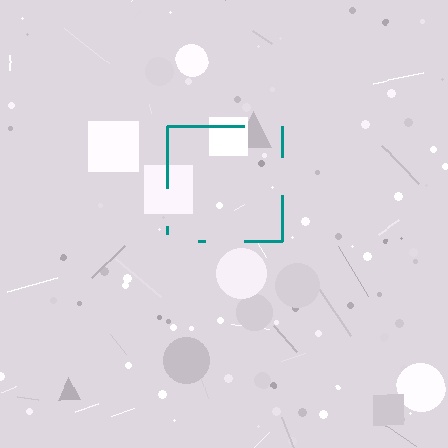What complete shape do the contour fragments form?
The contour fragments form a square.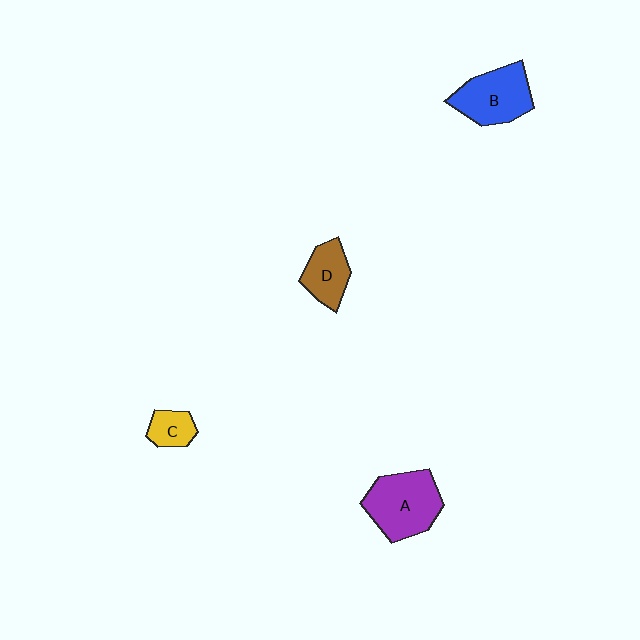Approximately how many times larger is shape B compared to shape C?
Approximately 2.3 times.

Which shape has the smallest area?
Shape C (yellow).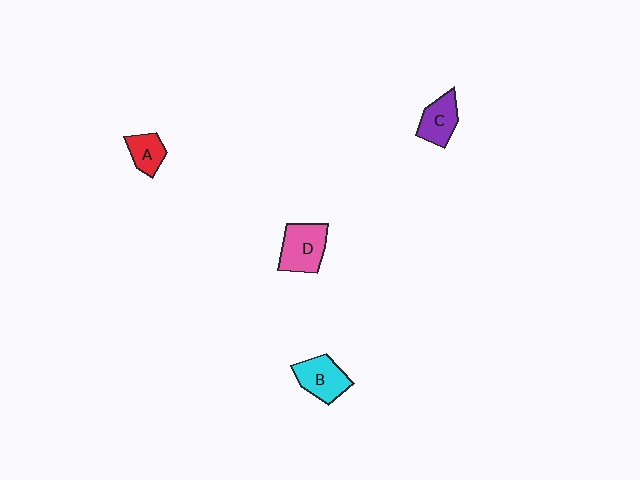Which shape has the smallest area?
Shape A (red).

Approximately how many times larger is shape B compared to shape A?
Approximately 1.5 times.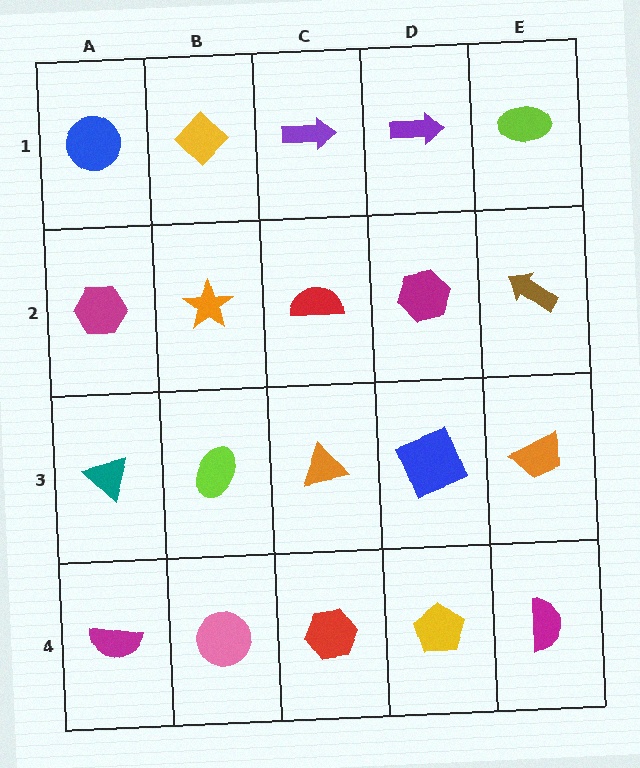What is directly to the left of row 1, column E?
A purple arrow.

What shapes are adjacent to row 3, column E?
A brown arrow (row 2, column E), a magenta semicircle (row 4, column E), a blue square (row 3, column D).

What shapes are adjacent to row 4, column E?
An orange trapezoid (row 3, column E), a yellow pentagon (row 4, column D).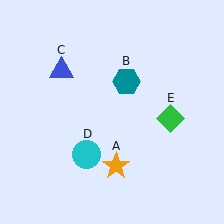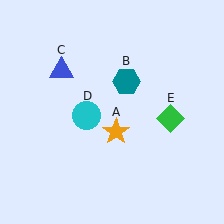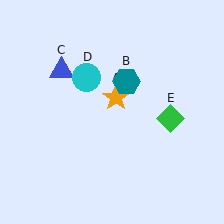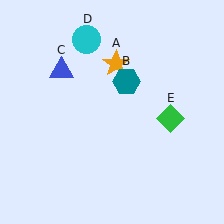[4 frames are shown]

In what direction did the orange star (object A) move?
The orange star (object A) moved up.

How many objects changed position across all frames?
2 objects changed position: orange star (object A), cyan circle (object D).